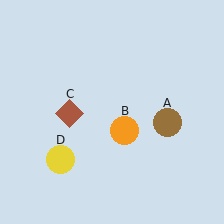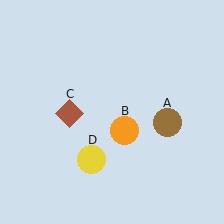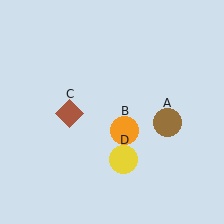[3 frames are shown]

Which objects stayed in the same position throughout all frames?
Brown circle (object A) and orange circle (object B) and brown diamond (object C) remained stationary.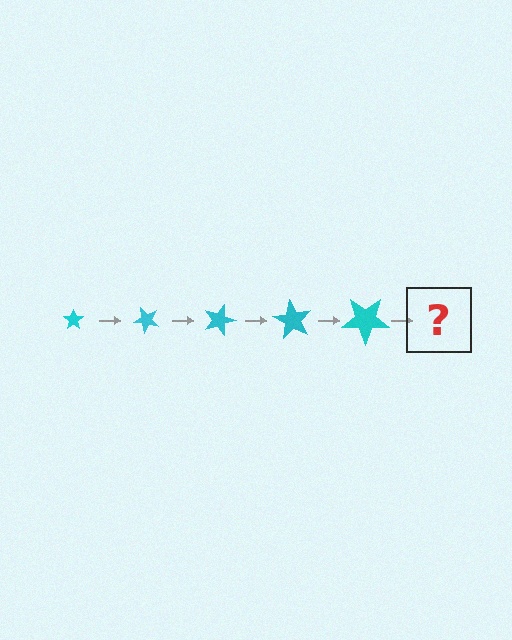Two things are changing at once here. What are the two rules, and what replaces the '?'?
The two rules are that the star grows larger each step and it rotates 45 degrees each step. The '?' should be a star, larger than the previous one and rotated 225 degrees from the start.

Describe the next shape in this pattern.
It should be a star, larger than the previous one and rotated 225 degrees from the start.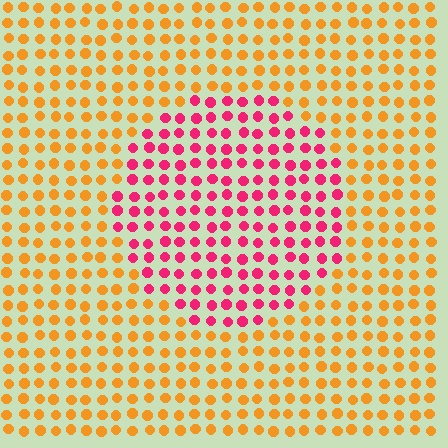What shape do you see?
I see a circle.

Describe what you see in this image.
The image is filled with small orange elements in a uniform arrangement. A circle-shaped region is visible where the elements are tinted to a slightly different hue, forming a subtle color boundary.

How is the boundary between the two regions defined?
The boundary is defined purely by a slight shift in hue (about 58 degrees). Spacing, size, and orientation are identical on both sides.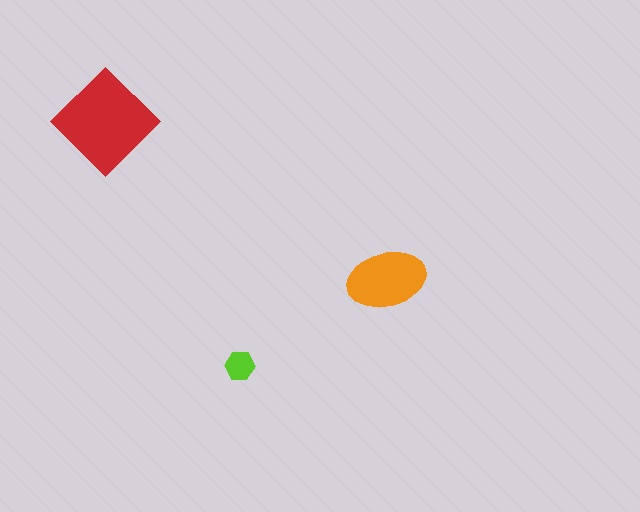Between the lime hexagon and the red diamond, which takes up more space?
The red diamond.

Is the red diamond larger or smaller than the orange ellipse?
Larger.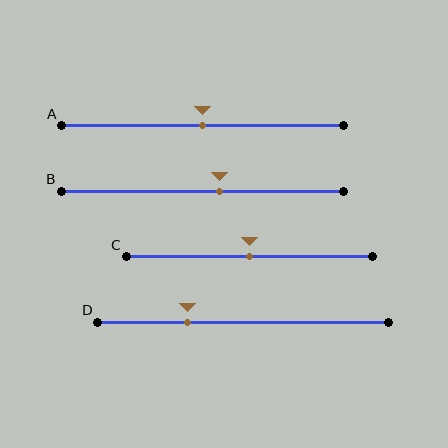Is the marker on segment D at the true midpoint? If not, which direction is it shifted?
No, the marker on segment D is shifted to the left by about 19% of the segment length.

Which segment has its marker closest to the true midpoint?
Segment A has its marker closest to the true midpoint.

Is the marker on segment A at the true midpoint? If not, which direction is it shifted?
Yes, the marker on segment A is at the true midpoint.